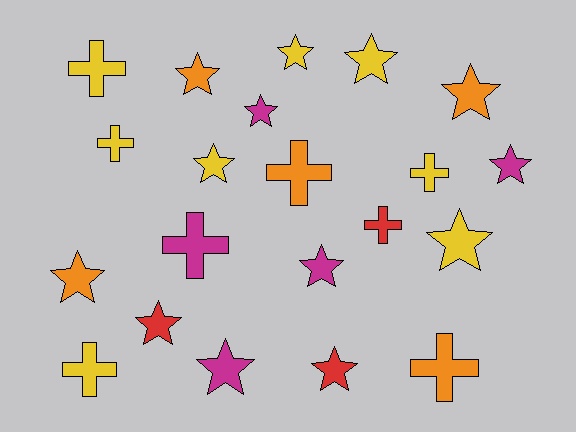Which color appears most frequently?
Yellow, with 8 objects.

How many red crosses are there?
There is 1 red cross.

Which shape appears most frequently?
Star, with 13 objects.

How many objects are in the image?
There are 21 objects.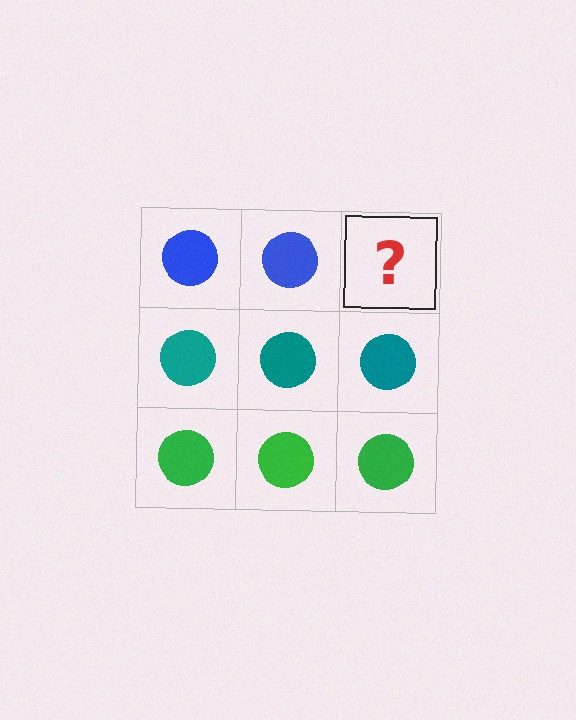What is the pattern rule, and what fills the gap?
The rule is that each row has a consistent color. The gap should be filled with a blue circle.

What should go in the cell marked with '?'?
The missing cell should contain a blue circle.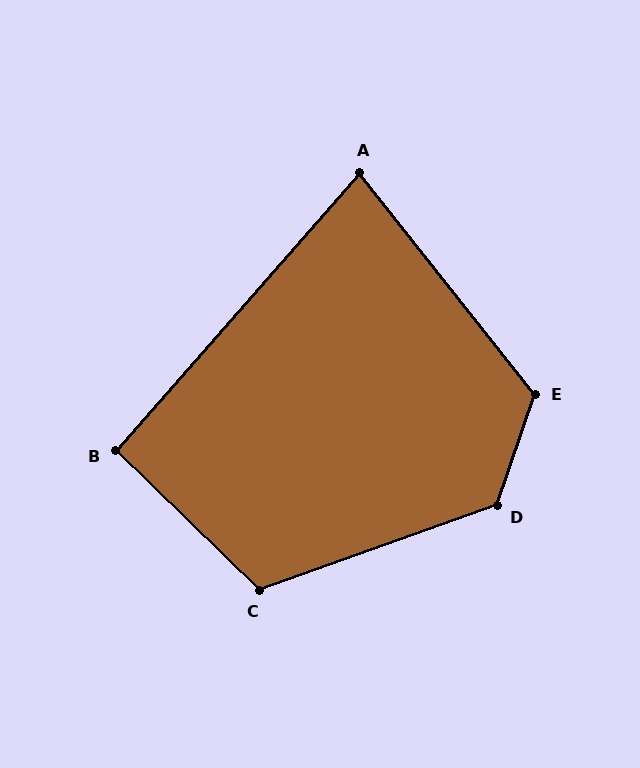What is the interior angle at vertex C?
Approximately 116 degrees (obtuse).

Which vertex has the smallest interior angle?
A, at approximately 80 degrees.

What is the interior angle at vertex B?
Approximately 93 degrees (approximately right).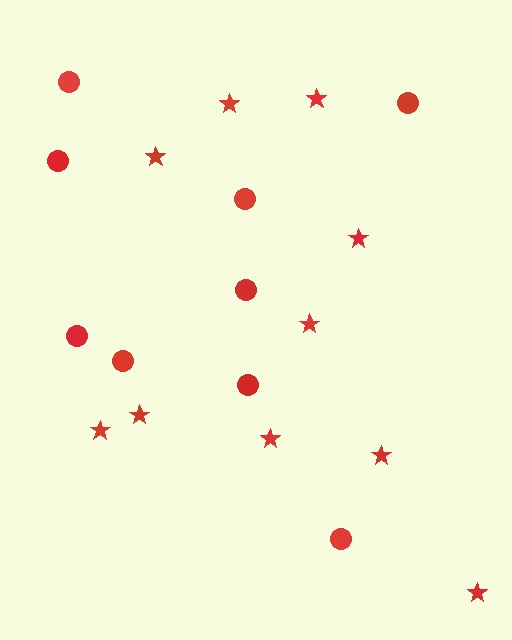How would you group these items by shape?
There are 2 groups: one group of circles (9) and one group of stars (10).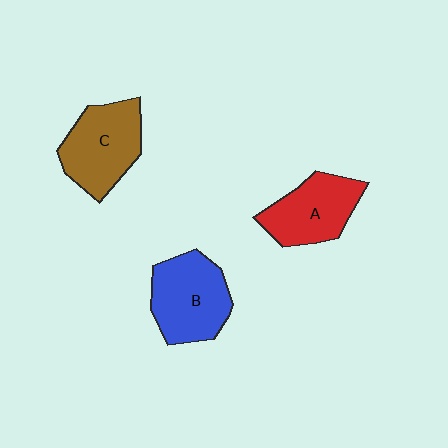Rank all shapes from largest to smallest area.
From largest to smallest: B (blue), C (brown), A (red).